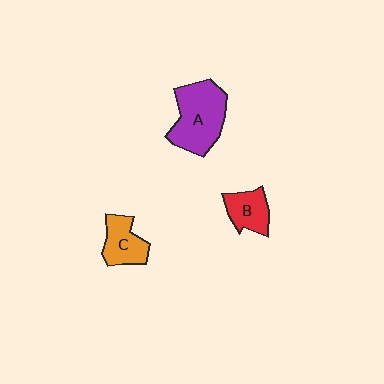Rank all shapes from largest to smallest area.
From largest to smallest: A (purple), C (orange), B (red).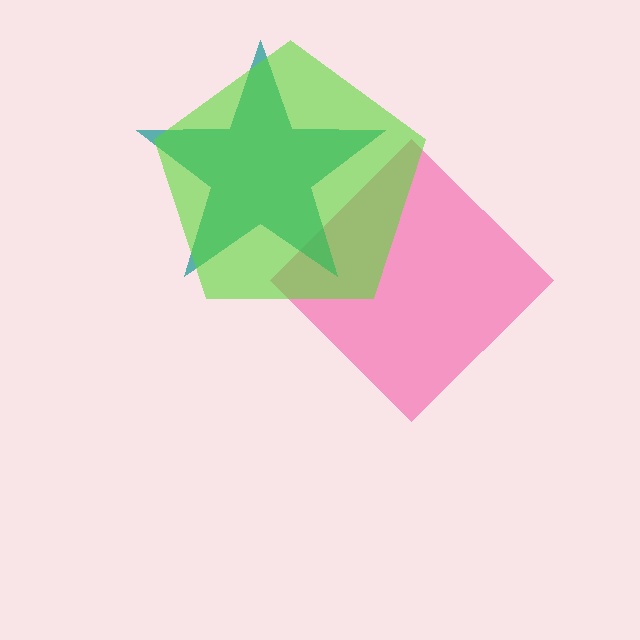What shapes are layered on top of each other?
The layered shapes are: a pink diamond, a teal star, a lime pentagon.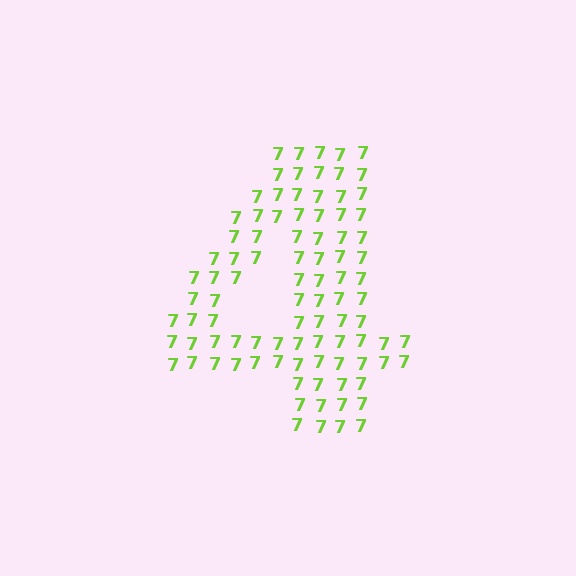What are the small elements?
The small elements are digit 7's.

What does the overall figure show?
The overall figure shows the digit 4.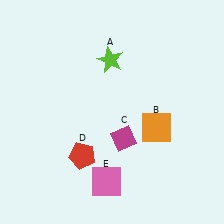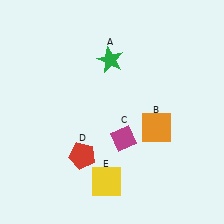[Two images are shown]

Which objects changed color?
A changed from lime to green. E changed from pink to yellow.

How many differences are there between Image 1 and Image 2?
There are 2 differences between the two images.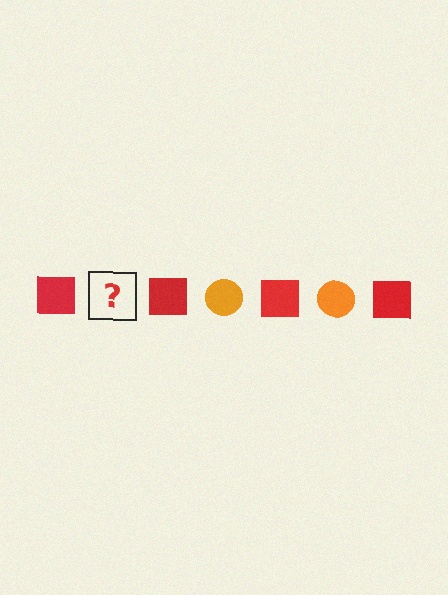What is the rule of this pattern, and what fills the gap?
The rule is that the pattern alternates between red square and orange circle. The gap should be filled with an orange circle.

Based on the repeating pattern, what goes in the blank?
The blank should be an orange circle.